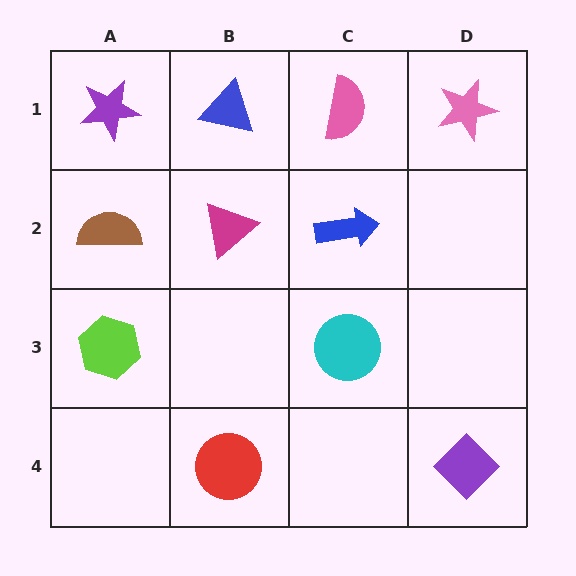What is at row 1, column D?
A pink star.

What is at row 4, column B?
A red circle.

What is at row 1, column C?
A pink semicircle.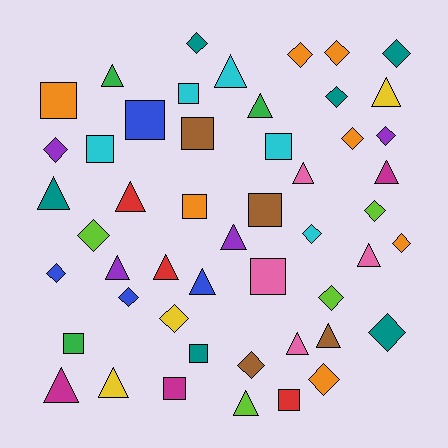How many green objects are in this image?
There are 3 green objects.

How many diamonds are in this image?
There are 19 diamonds.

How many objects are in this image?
There are 50 objects.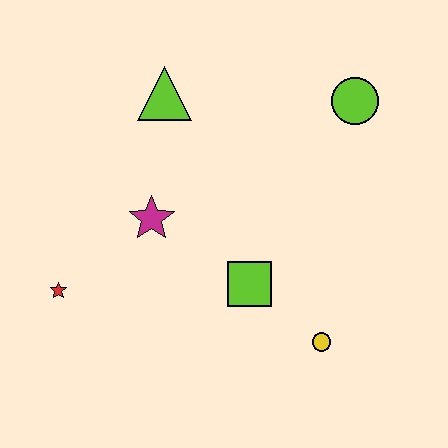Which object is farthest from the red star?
The lime circle is farthest from the red star.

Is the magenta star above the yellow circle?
Yes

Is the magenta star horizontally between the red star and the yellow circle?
Yes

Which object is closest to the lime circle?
The lime triangle is closest to the lime circle.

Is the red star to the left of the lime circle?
Yes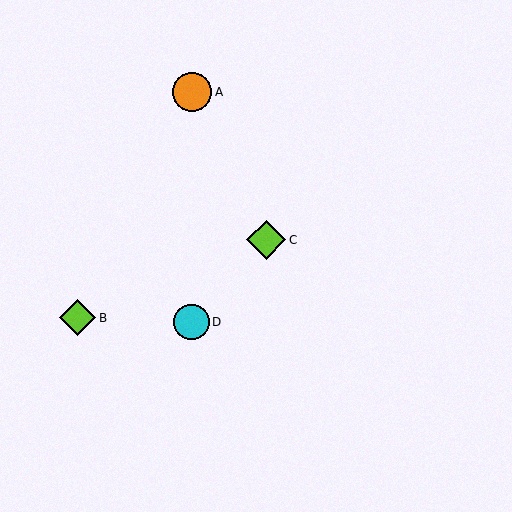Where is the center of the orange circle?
The center of the orange circle is at (192, 92).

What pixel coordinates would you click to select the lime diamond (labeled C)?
Click at (266, 240) to select the lime diamond C.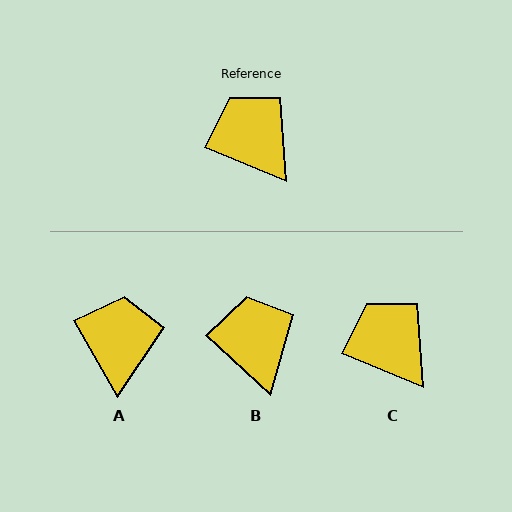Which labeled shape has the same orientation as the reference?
C.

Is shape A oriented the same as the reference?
No, it is off by about 38 degrees.